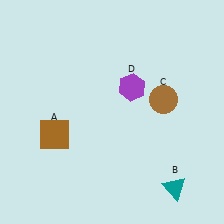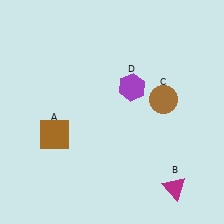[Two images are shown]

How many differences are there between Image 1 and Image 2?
There is 1 difference between the two images.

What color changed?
The triangle (B) changed from teal in Image 1 to magenta in Image 2.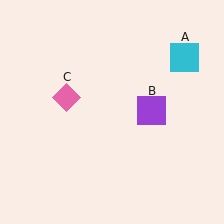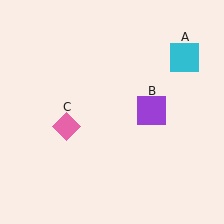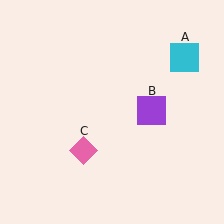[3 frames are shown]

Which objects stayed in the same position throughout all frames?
Cyan square (object A) and purple square (object B) remained stationary.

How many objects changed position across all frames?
1 object changed position: pink diamond (object C).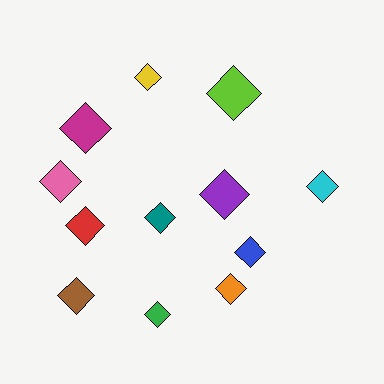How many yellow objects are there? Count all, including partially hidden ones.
There is 1 yellow object.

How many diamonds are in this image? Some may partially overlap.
There are 12 diamonds.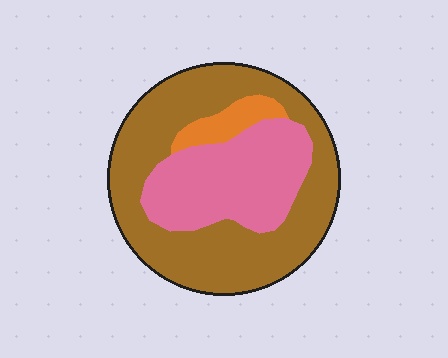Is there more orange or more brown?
Brown.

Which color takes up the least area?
Orange, at roughly 5%.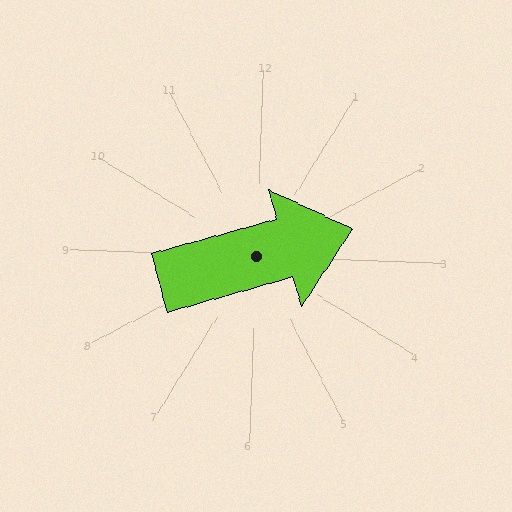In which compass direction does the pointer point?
East.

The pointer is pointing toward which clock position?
Roughly 2 o'clock.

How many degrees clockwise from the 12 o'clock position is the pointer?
Approximately 72 degrees.